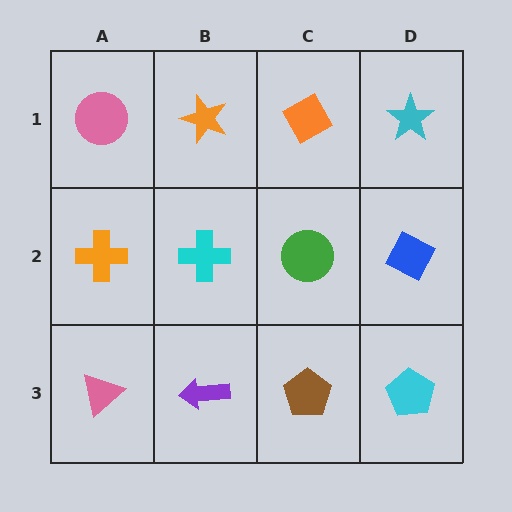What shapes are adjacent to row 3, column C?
A green circle (row 2, column C), a purple arrow (row 3, column B), a cyan pentagon (row 3, column D).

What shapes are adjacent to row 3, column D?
A blue diamond (row 2, column D), a brown pentagon (row 3, column C).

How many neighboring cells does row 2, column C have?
4.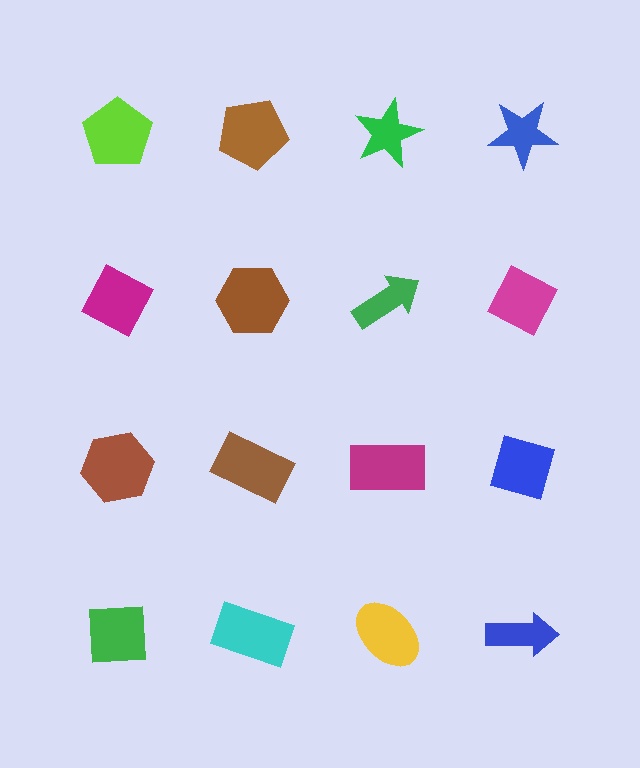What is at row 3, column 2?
A brown rectangle.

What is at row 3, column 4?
A blue diamond.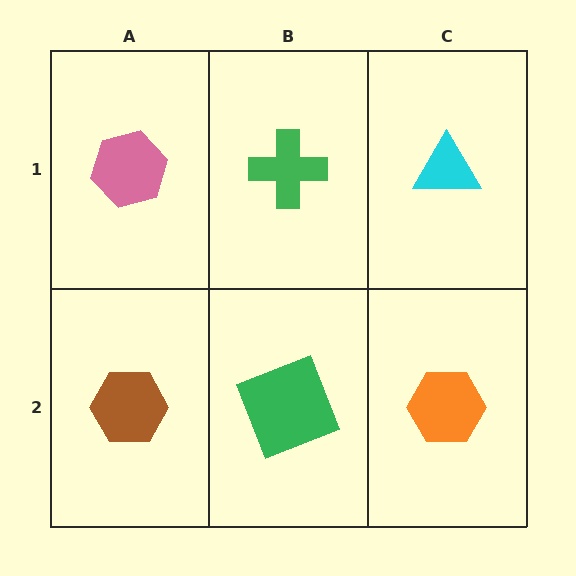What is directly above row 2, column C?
A cyan triangle.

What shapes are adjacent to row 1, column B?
A green square (row 2, column B), a pink hexagon (row 1, column A), a cyan triangle (row 1, column C).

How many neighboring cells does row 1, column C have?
2.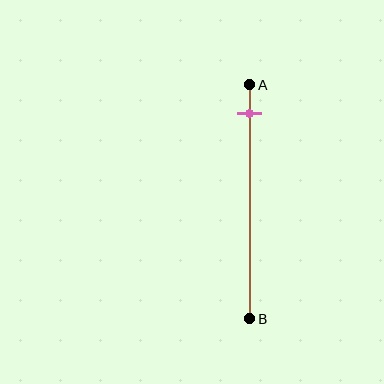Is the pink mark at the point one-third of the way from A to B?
No, the mark is at about 10% from A, not at the 33% one-third point.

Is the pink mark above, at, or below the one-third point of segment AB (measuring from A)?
The pink mark is above the one-third point of segment AB.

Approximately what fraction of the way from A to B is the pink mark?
The pink mark is approximately 10% of the way from A to B.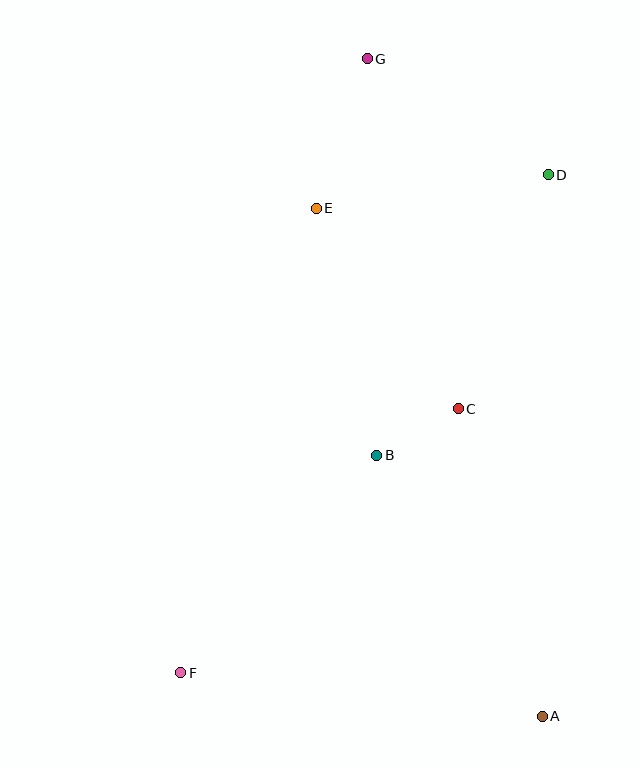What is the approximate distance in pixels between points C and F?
The distance between C and F is approximately 383 pixels.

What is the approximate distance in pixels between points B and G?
The distance between B and G is approximately 397 pixels.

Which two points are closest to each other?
Points B and C are closest to each other.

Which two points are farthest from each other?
Points A and G are farthest from each other.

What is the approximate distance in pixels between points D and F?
The distance between D and F is approximately 619 pixels.